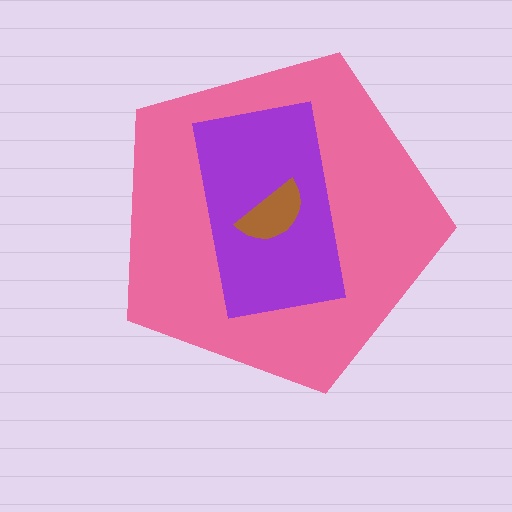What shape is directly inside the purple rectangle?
The brown semicircle.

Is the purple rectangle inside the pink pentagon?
Yes.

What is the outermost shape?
The pink pentagon.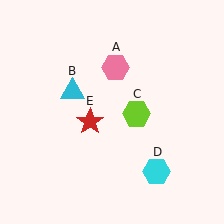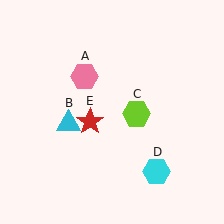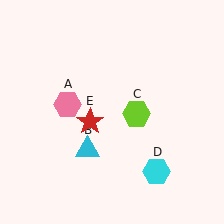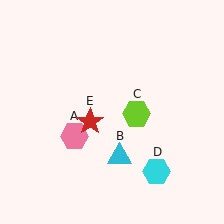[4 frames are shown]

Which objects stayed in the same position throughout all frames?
Lime hexagon (object C) and cyan hexagon (object D) and red star (object E) remained stationary.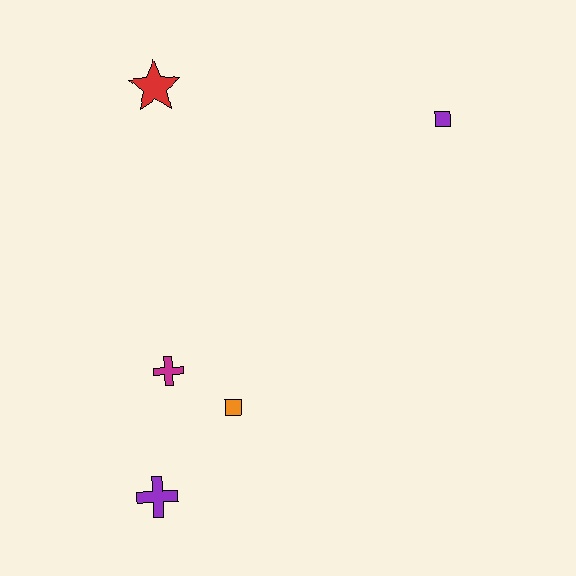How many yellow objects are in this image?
There are no yellow objects.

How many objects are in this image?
There are 5 objects.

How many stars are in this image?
There is 1 star.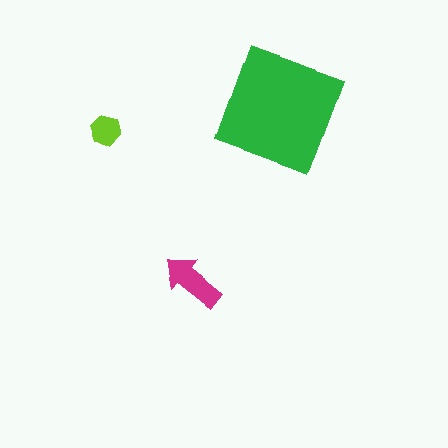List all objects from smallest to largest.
The lime hexagon, the magenta arrow, the green square.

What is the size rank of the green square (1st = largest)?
1st.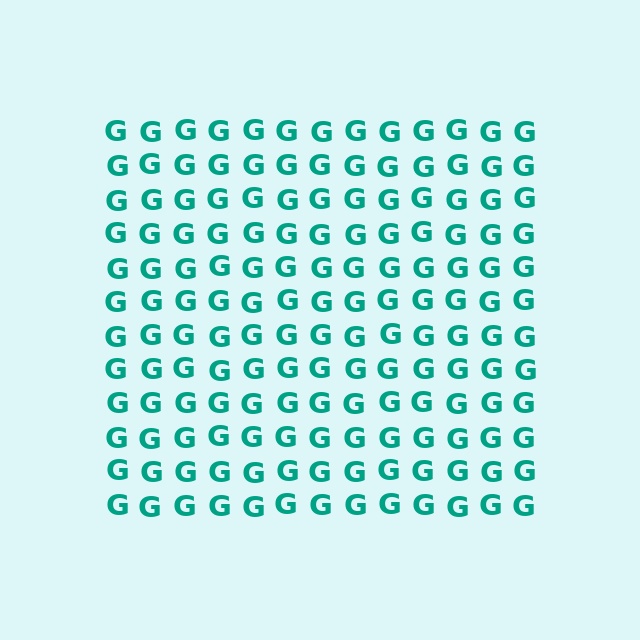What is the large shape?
The large shape is a square.